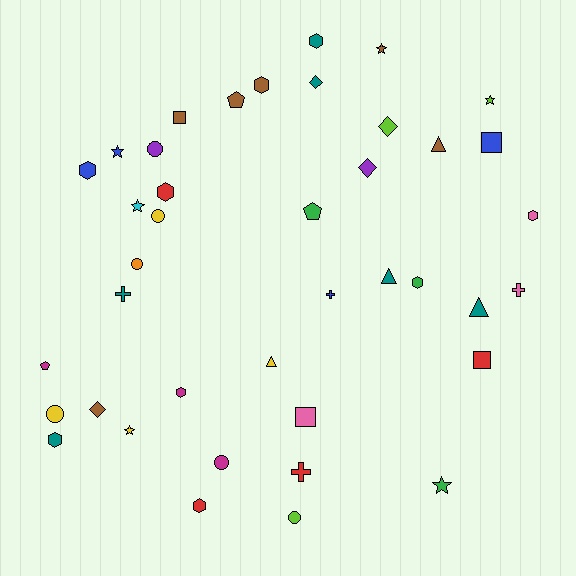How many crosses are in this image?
There are 4 crosses.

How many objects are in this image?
There are 40 objects.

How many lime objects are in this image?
There are 3 lime objects.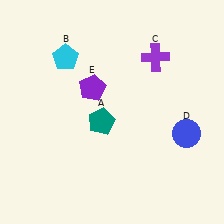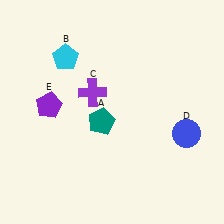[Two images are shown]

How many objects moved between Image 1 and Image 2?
2 objects moved between the two images.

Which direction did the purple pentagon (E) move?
The purple pentagon (E) moved left.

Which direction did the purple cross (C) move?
The purple cross (C) moved left.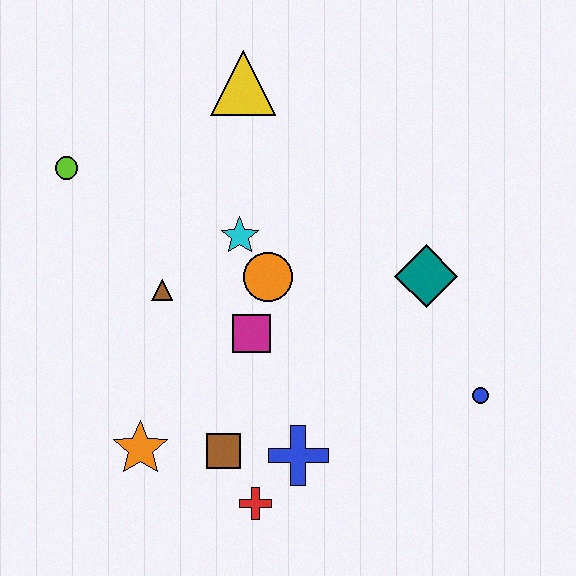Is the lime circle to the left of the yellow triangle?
Yes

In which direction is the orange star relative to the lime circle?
The orange star is below the lime circle.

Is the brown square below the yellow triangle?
Yes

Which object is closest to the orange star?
The brown square is closest to the orange star.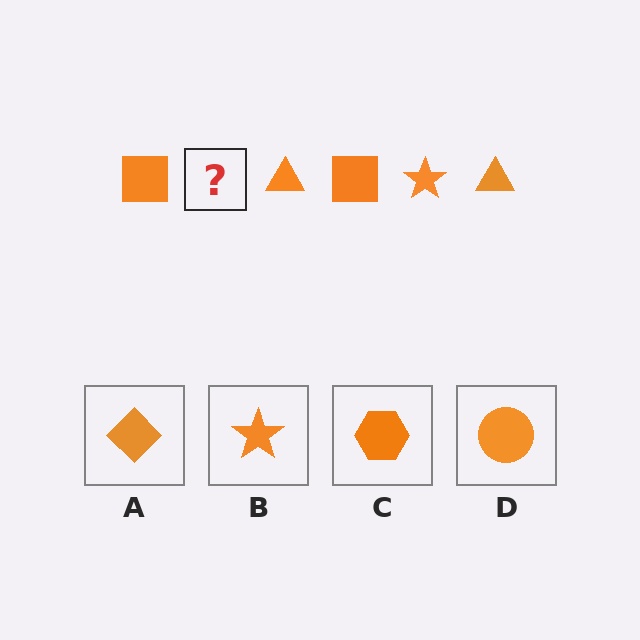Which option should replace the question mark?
Option B.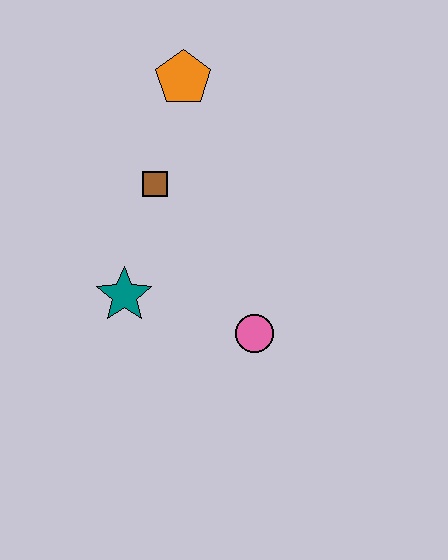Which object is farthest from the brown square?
The pink circle is farthest from the brown square.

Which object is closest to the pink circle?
The teal star is closest to the pink circle.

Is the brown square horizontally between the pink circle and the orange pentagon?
No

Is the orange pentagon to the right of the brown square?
Yes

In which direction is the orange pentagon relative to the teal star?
The orange pentagon is above the teal star.